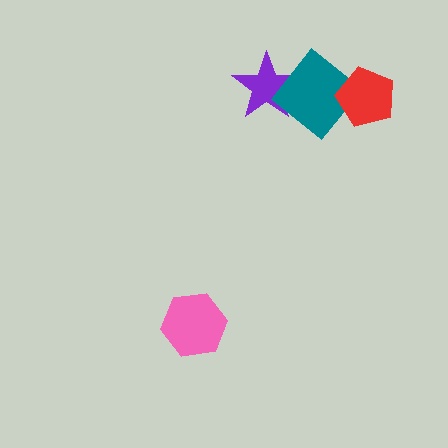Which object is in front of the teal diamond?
The red pentagon is in front of the teal diamond.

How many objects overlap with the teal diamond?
2 objects overlap with the teal diamond.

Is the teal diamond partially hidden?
Yes, it is partially covered by another shape.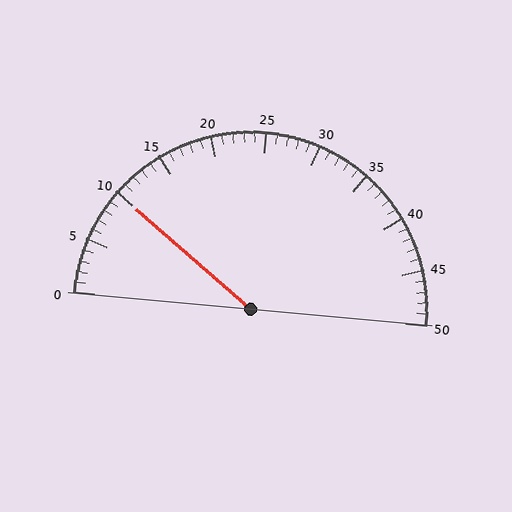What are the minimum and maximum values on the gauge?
The gauge ranges from 0 to 50.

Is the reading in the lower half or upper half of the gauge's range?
The reading is in the lower half of the range (0 to 50).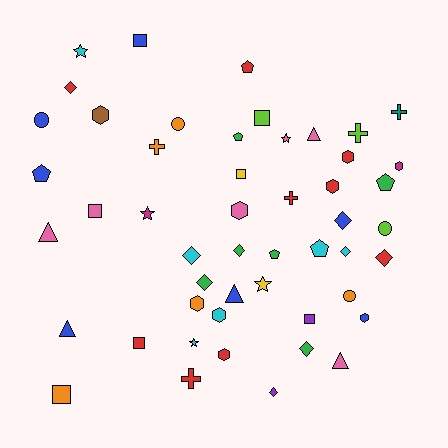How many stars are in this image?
There are 5 stars.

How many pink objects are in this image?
There are 6 pink objects.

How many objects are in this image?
There are 50 objects.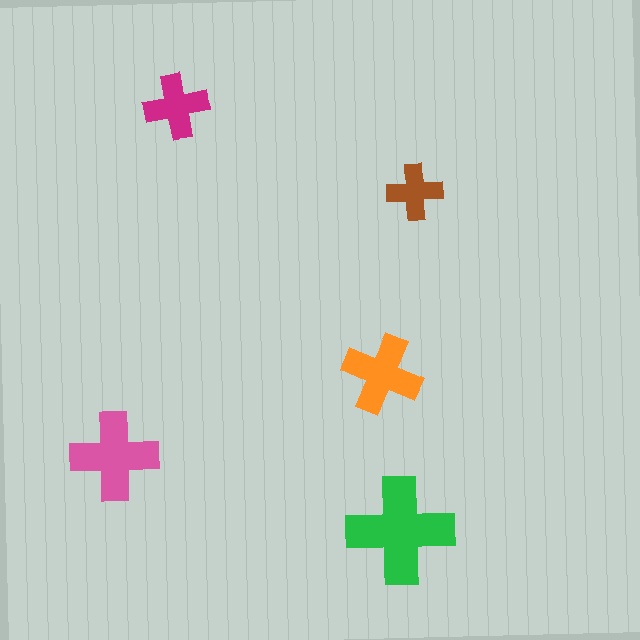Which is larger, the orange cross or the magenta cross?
The orange one.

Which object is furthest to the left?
The pink cross is leftmost.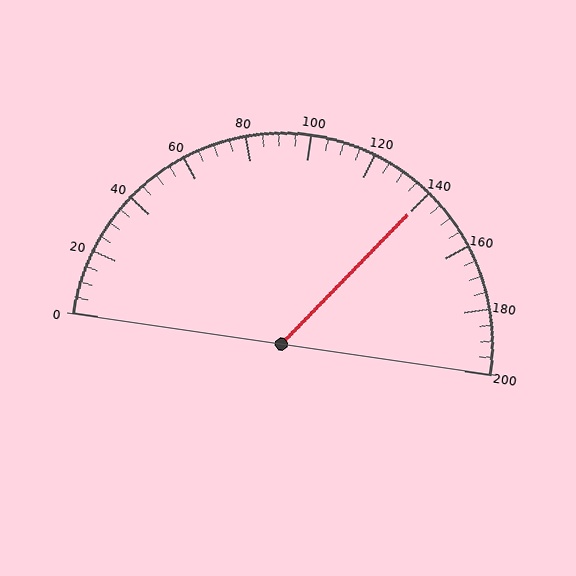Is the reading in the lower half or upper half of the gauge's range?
The reading is in the upper half of the range (0 to 200).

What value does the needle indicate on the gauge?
The needle indicates approximately 140.